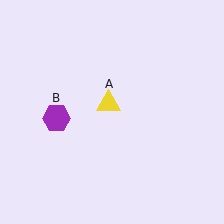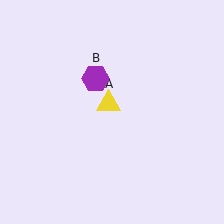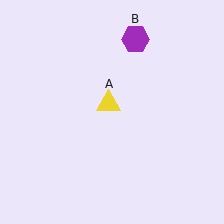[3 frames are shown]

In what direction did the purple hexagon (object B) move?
The purple hexagon (object B) moved up and to the right.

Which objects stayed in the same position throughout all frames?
Yellow triangle (object A) remained stationary.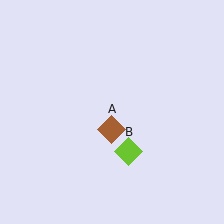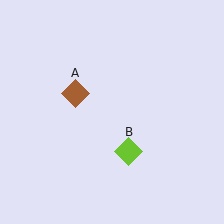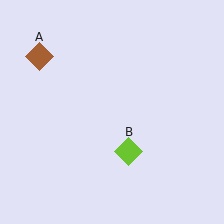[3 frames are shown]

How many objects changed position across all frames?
1 object changed position: brown diamond (object A).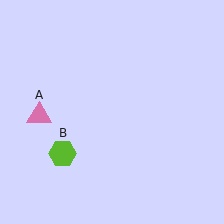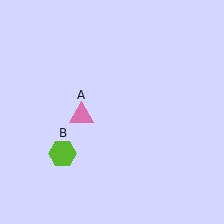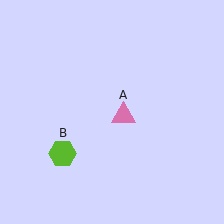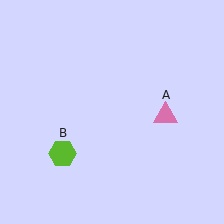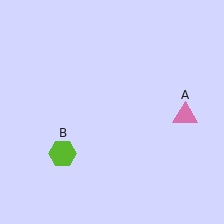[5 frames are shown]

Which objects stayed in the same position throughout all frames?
Lime hexagon (object B) remained stationary.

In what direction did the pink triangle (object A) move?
The pink triangle (object A) moved right.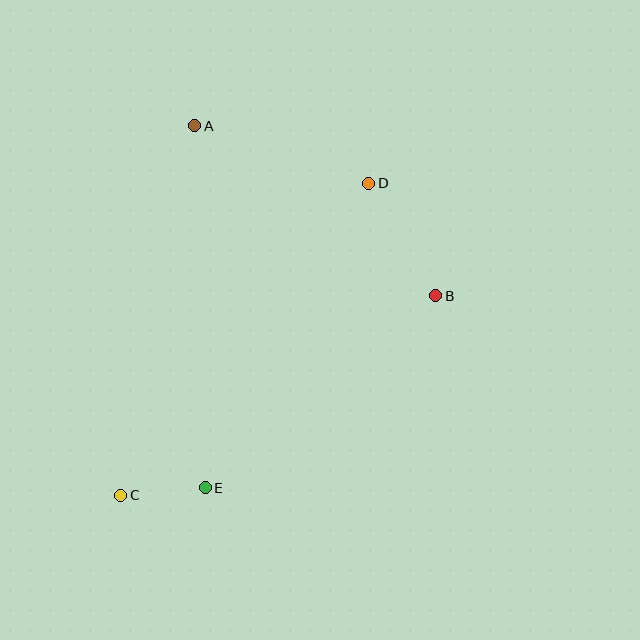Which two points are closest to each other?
Points C and E are closest to each other.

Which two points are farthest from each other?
Points C and D are farthest from each other.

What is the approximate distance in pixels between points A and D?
The distance between A and D is approximately 183 pixels.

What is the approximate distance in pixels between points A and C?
The distance between A and C is approximately 377 pixels.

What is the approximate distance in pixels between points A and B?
The distance between A and B is approximately 295 pixels.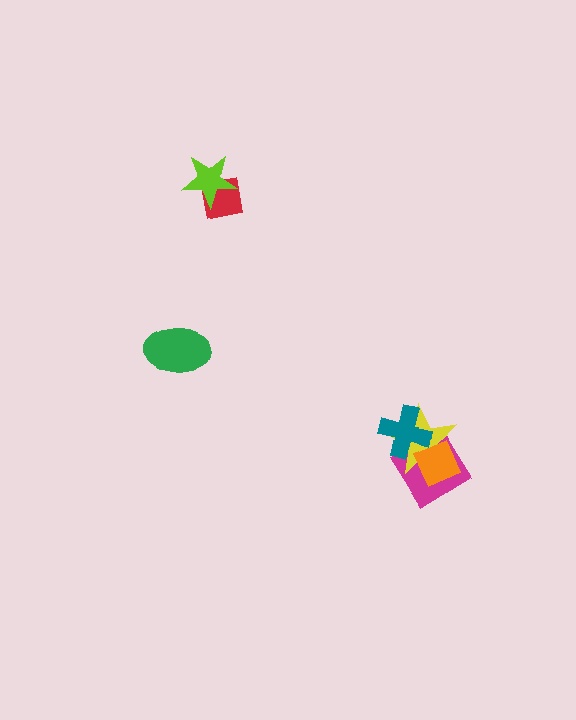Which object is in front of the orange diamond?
The teal cross is in front of the orange diamond.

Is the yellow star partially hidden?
Yes, it is partially covered by another shape.